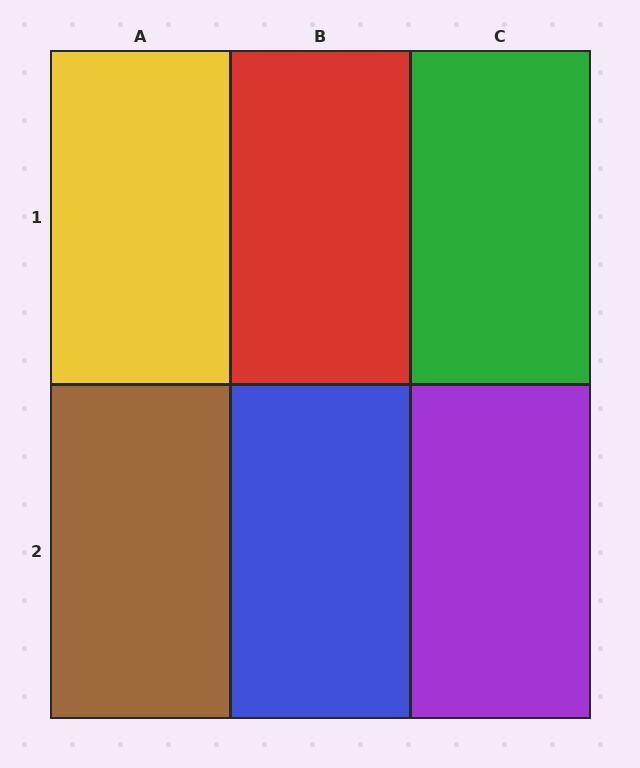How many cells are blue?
1 cell is blue.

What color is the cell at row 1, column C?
Green.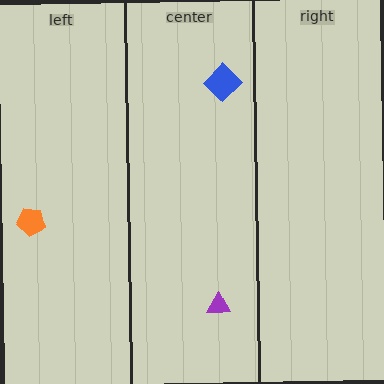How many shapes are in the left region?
1.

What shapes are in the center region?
The purple triangle, the blue diamond.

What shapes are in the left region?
The orange pentagon.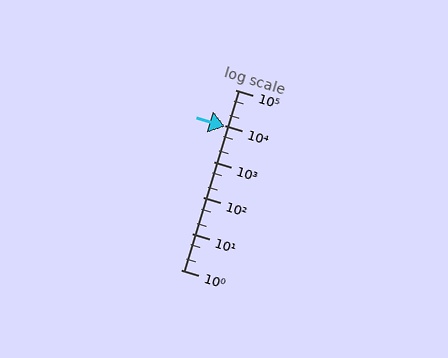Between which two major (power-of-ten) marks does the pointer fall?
The pointer is between 1000 and 10000.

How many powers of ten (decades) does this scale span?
The scale spans 5 decades, from 1 to 100000.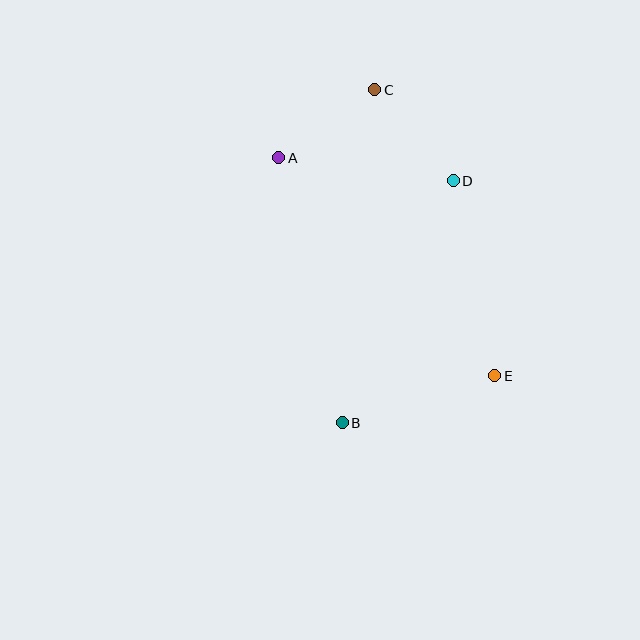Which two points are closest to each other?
Points A and C are closest to each other.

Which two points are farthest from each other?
Points B and C are farthest from each other.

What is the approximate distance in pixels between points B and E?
The distance between B and E is approximately 160 pixels.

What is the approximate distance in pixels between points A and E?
The distance between A and E is approximately 307 pixels.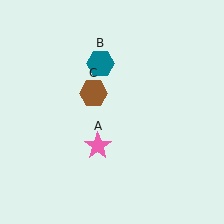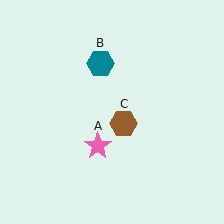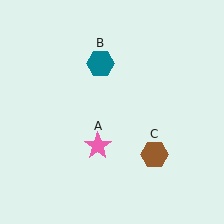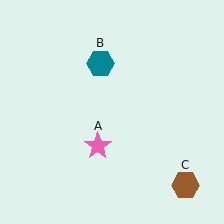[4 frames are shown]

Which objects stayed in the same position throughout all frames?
Pink star (object A) and teal hexagon (object B) remained stationary.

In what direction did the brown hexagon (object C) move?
The brown hexagon (object C) moved down and to the right.